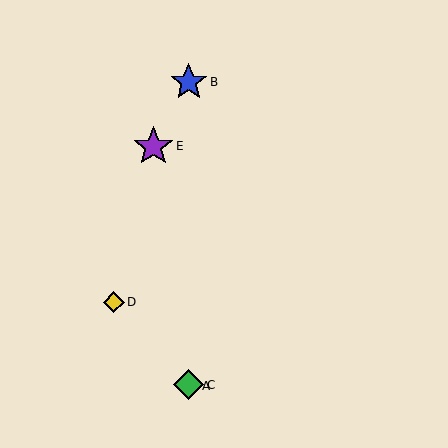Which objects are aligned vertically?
Objects A, B, C are aligned vertically.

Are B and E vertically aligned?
No, B is at x≈189 and E is at x≈153.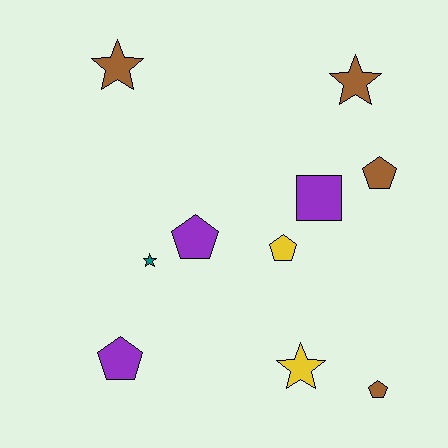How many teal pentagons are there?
There are no teal pentagons.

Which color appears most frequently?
Brown, with 4 objects.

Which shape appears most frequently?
Pentagon, with 5 objects.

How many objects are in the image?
There are 10 objects.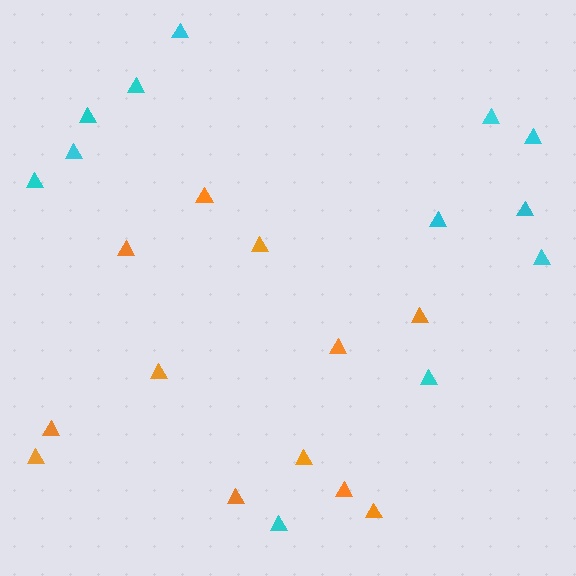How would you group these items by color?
There are 2 groups: one group of orange triangles (12) and one group of cyan triangles (12).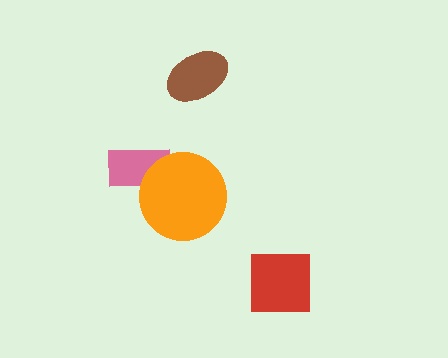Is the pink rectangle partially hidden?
Yes, it is partially covered by another shape.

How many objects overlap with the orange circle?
1 object overlaps with the orange circle.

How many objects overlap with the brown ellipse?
0 objects overlap with the brown ellipse.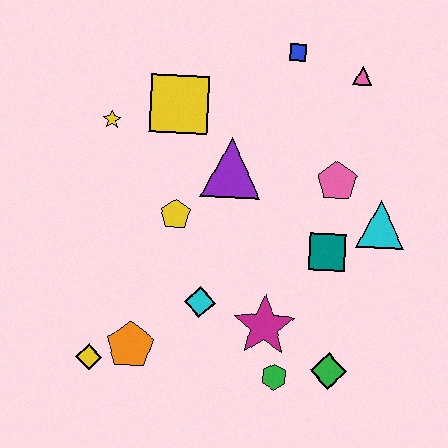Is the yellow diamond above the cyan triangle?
No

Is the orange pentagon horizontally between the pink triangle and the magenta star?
No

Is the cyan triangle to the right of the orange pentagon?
Yes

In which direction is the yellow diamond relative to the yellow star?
The yellow diamond is below the yellow star.